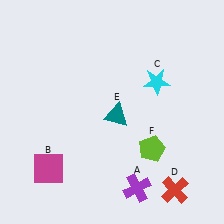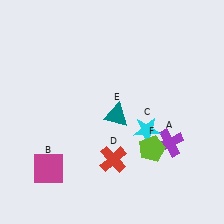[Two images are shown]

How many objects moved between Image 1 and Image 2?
3 objects moved between the two images.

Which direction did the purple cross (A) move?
The purple cross (A) moved up.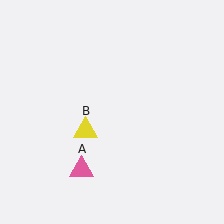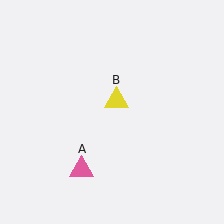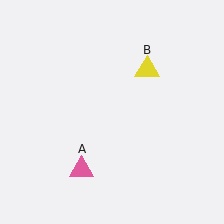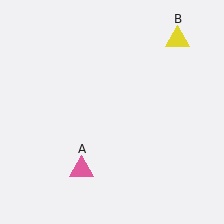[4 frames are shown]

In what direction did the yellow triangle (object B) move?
The yellow triangle (object B) moved up and to the right.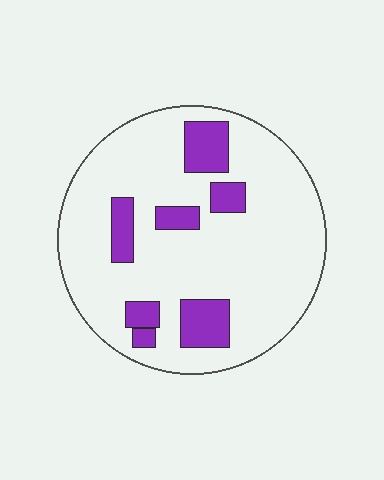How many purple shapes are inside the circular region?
7.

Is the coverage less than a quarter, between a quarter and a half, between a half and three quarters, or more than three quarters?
Less than a quarter.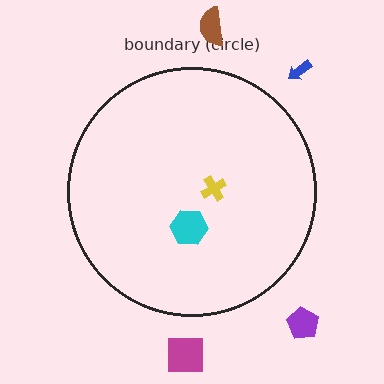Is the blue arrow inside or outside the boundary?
Outside.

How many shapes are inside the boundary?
2 inside, 4 outside.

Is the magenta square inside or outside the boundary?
Outside.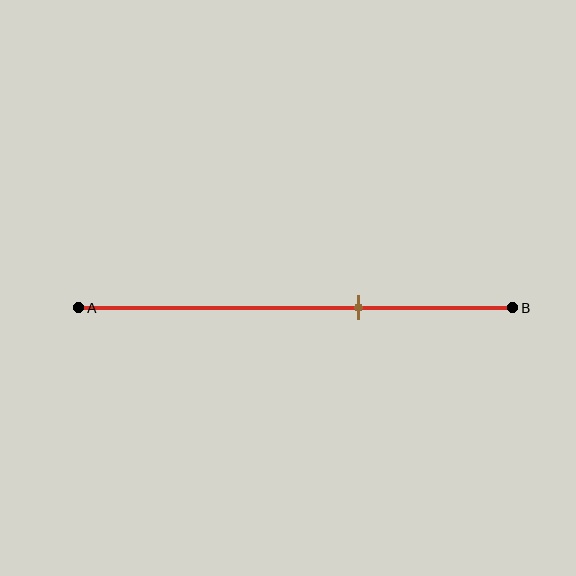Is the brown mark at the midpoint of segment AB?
No, the mark is at about 65% from A, not at the 50% midpoint.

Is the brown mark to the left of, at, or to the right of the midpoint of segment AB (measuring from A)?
The brown mark is to the right of the midpoint of segment AB.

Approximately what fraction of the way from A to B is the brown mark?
The brown mark is approximately 65% of the way from A to B.